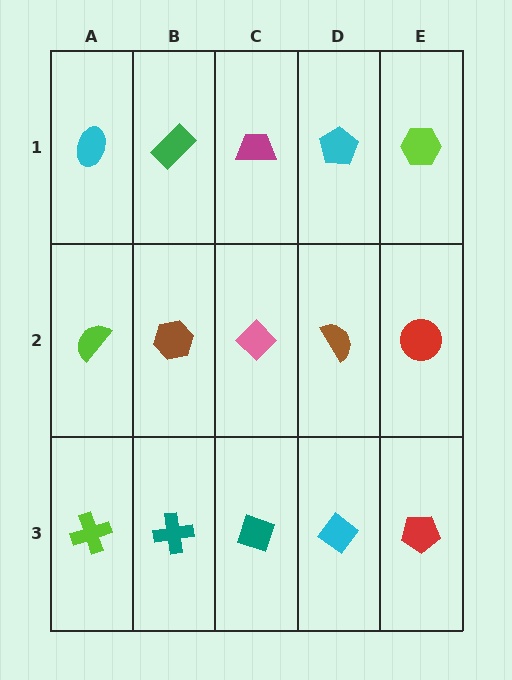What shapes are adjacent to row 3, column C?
A pink diamond (row 2, column C), a teal cross (row 3, column B), a cyan diamond (row 3, column D).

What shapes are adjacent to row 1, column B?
A brown hexagon (row 2, column B), a cyan ellipse (row 1, column A), a magenta trapezoid (row 1, column C).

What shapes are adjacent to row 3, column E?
A red circle (row 2, column E), a cyan diamond (row 3, column D).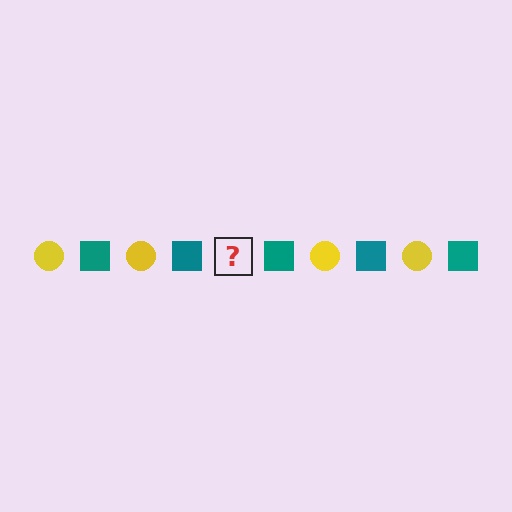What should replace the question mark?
The question mark should be replaced with a yellow circle.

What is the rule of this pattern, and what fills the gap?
The rule is that the pattern alternates between yellow circle and teal square. The gap should be filled with a yellow circle.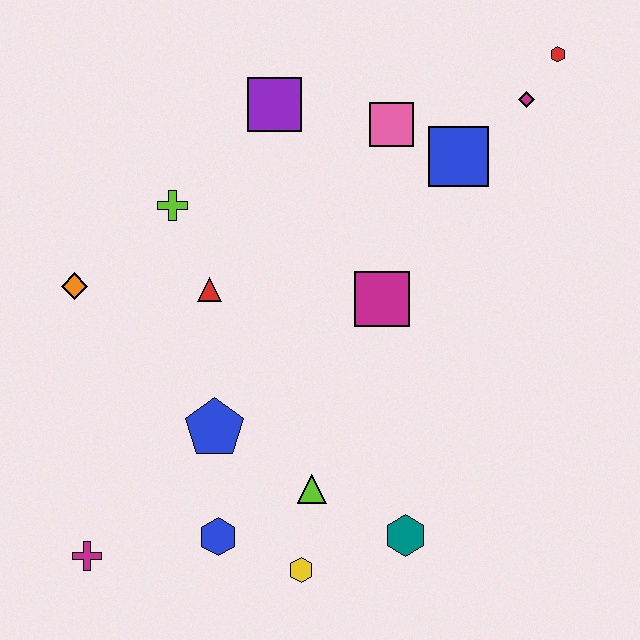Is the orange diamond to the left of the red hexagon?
Yes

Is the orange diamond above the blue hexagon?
Yes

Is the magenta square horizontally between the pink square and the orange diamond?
Yes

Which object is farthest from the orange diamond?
The red hexagon is farthest from the orange diamond.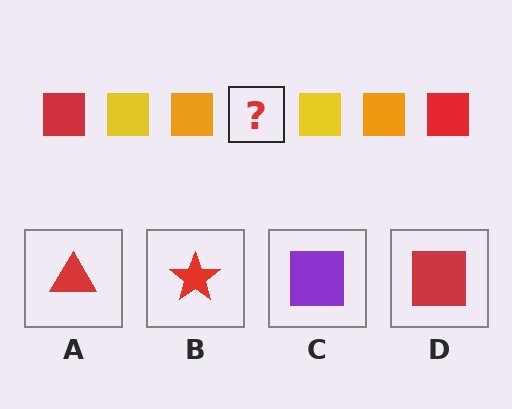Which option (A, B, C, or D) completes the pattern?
D.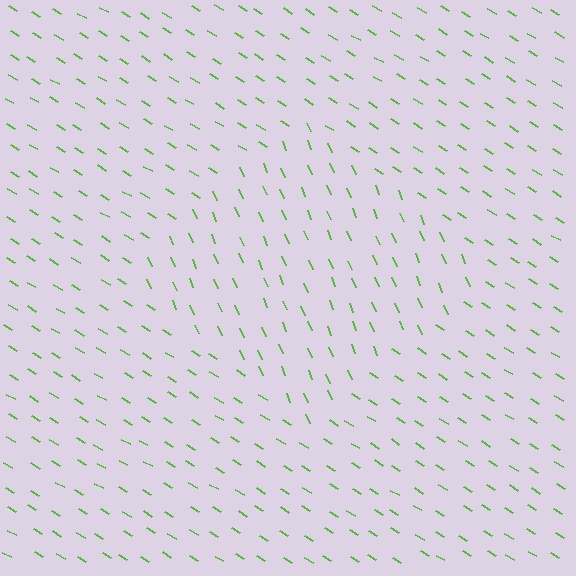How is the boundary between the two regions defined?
The boundary is defined purely by a change in line orientation (approximately 37 degrees difference). All lines are the same color and thickness.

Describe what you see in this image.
The image is filled with small lime line segments. A diamond region in the image has lines oriented differently from the surrounding lines, creating a visible texture boundary.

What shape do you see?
I see a diamond.